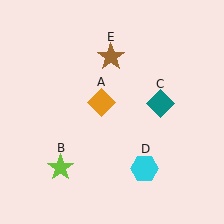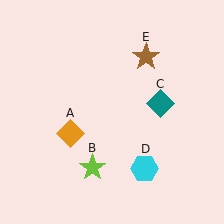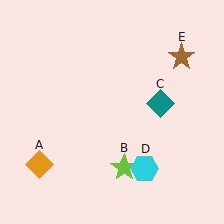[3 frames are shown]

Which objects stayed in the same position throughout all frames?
Teal diamond (object C) and cyan hexagon (object D) remained stationary.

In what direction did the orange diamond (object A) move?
The orange diamond (object A) moved down and to the left.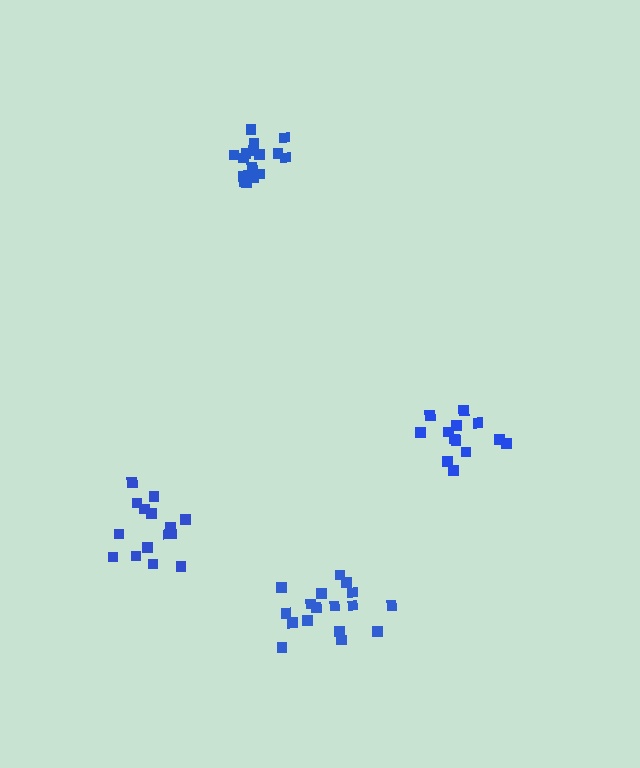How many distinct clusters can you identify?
There are 4 distinct clusters.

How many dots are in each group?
Group 1: 13 dots, Group 2: 18 dots, Group 3: 17 dots, Group 4: 15 dots (63 total).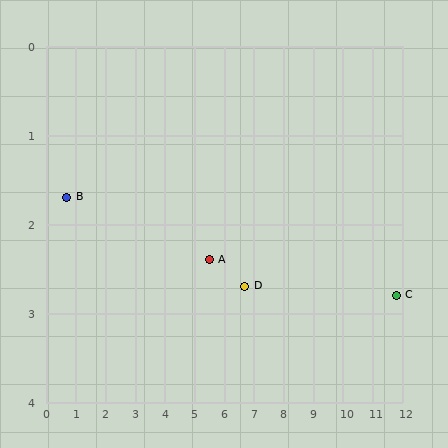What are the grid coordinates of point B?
Point B is at approximately (0.7, 1.7).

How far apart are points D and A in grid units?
Points D and A are about 1.2 grid units apart.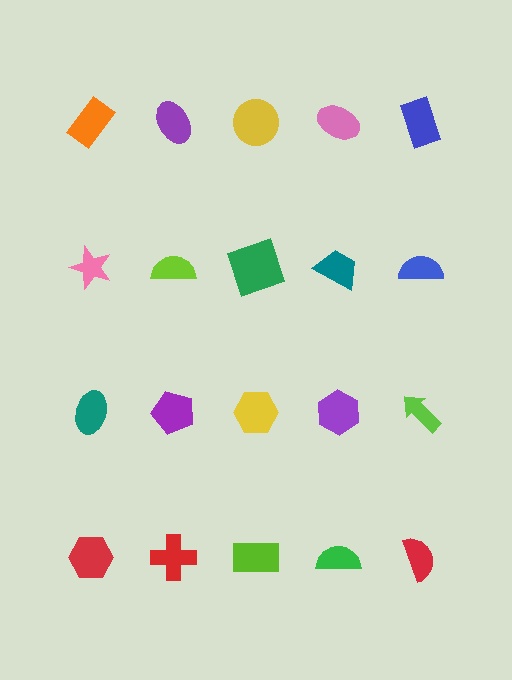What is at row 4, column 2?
A red cross.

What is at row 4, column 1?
A red hexagon.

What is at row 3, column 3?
A yellow hexagon.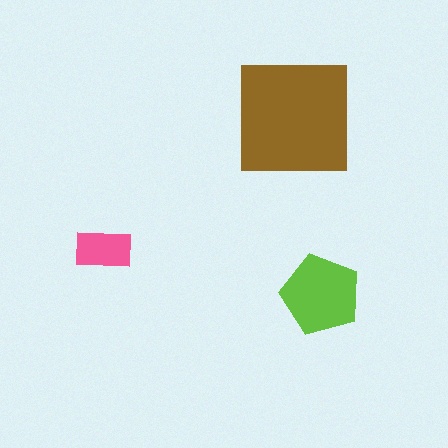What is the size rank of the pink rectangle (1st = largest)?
3rd.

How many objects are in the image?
There are 3 objects in the image.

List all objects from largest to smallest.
The brown square, the lime pentagon, the pink rectangle.